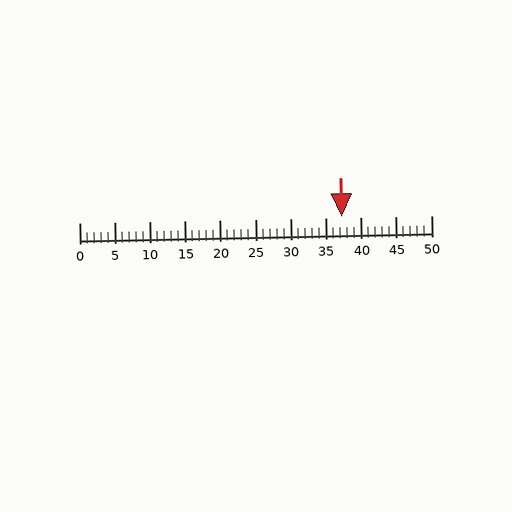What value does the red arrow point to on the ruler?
The red arrow points to approximately 37.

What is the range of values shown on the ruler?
The ruler shows values from 0 to 50.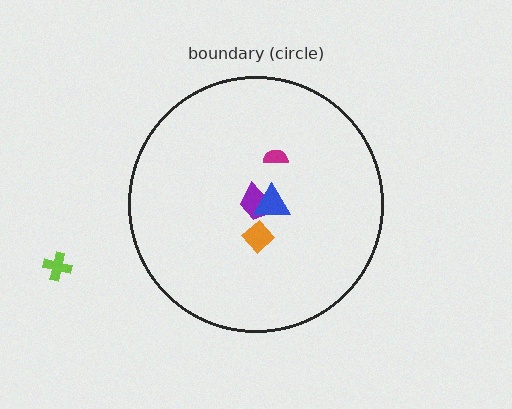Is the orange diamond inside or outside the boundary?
Inside.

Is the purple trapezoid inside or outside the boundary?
Inside.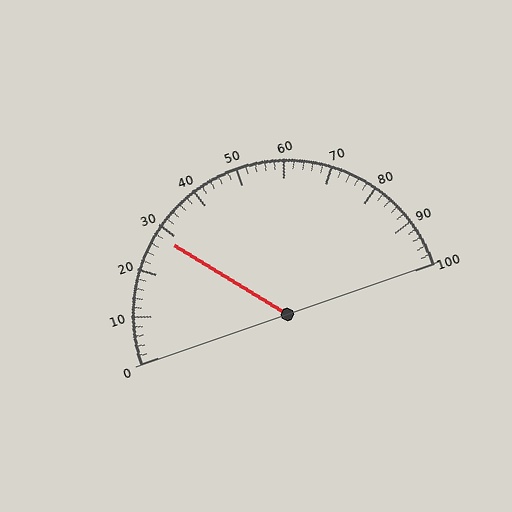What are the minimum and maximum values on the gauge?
The gauge ranges from 0 to 100.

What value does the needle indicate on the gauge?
The needle indicates approximately 28.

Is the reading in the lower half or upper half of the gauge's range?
The reading is in the lower half of the range (0 to 100).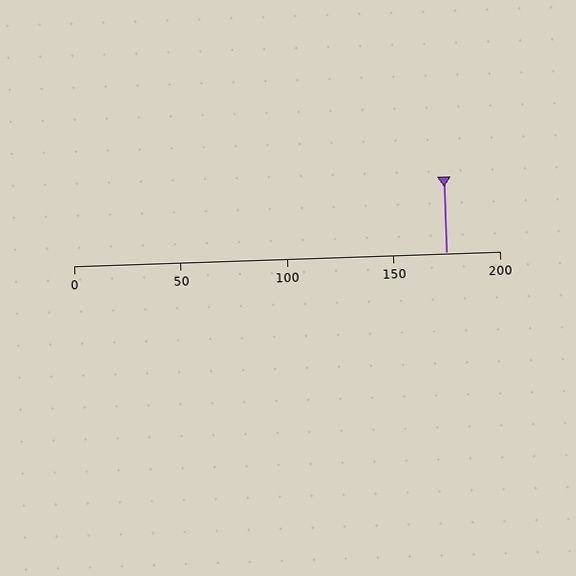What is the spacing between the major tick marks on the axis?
The major ticks are spaced 50 apart.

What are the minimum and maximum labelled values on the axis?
The axis runs from 0 to 200.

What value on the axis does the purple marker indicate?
The marker indicates approximately 175.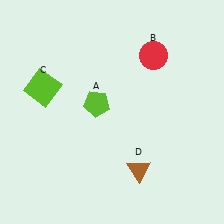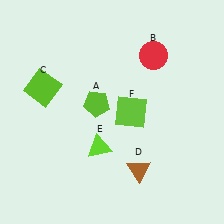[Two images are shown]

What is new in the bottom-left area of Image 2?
A lime triangle (E) was added in the bottom-left area of Image 2.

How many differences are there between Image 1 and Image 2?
There are 2 differences between the two images.